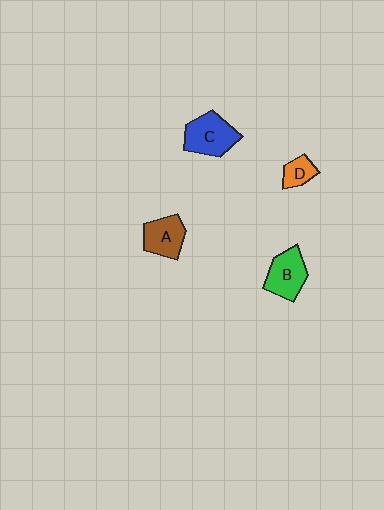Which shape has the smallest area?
Shape D (orange).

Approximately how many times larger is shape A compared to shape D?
Approximately 1.8 times.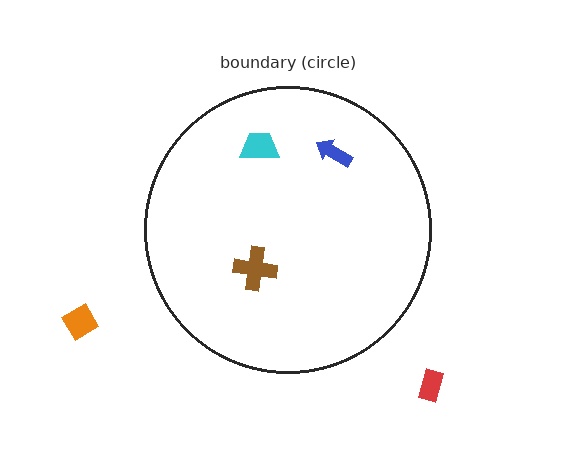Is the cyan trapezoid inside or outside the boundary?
Inside.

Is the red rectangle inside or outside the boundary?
Outside.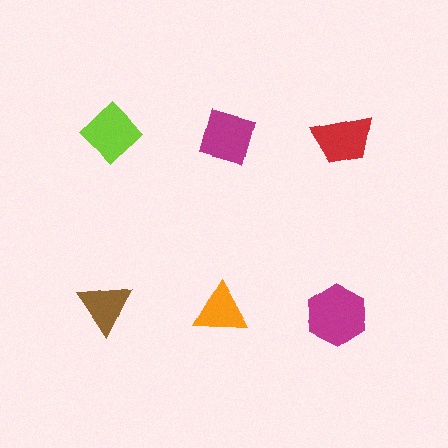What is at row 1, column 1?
A lime diamond.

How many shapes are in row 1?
3 shapes.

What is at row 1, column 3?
A red trapezoid.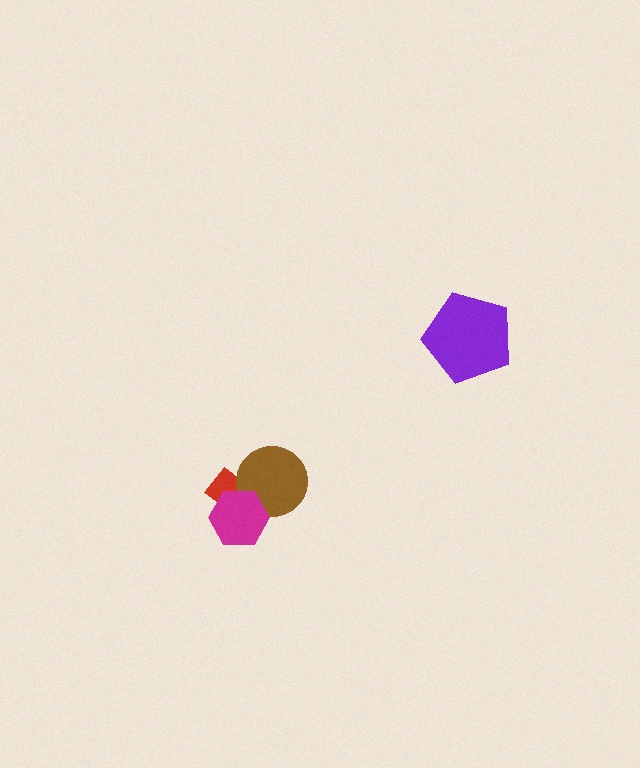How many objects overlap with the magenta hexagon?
2 objects overlap with the magenta hexagon.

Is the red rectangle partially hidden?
Yes, it is partially covered by another shape.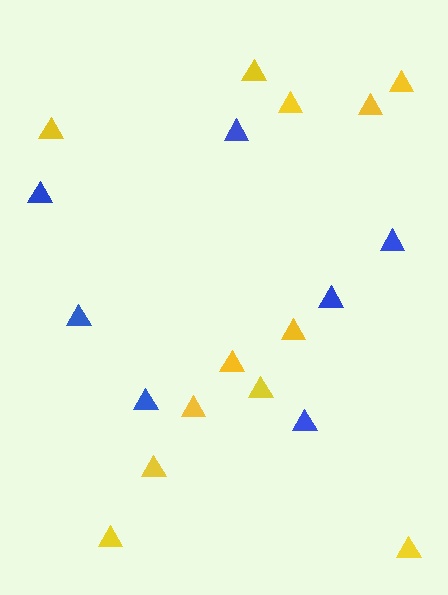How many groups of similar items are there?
There are 2 groups: one group of blue triangles (7) and one group of yellow triangles (12).